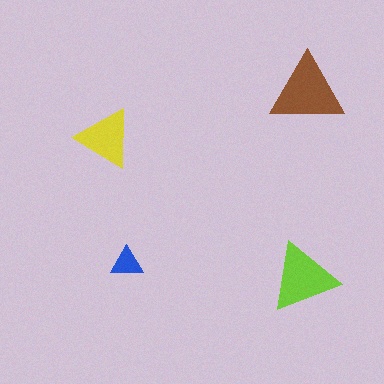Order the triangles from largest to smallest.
the brown one, the lime one, the yellow one, the blue one.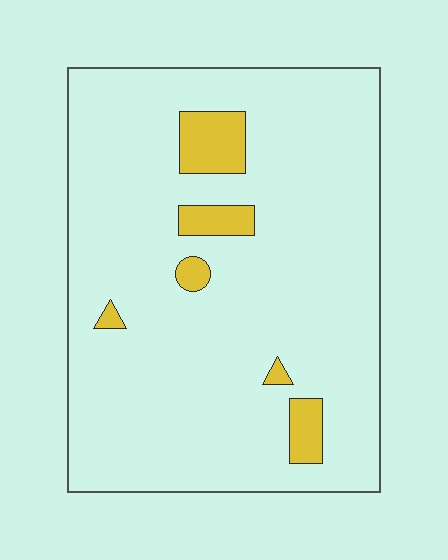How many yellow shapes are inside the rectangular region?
6.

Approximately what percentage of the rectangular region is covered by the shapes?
Approximately 10%.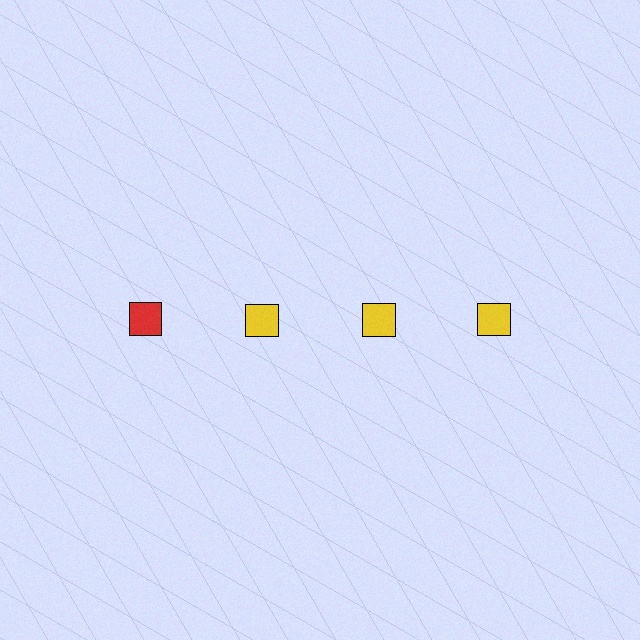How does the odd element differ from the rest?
It has a different color: red instead of yellow.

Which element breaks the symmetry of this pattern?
The red square in the top row, leftmost column breaks the symmetry. All other shapes are yellow squares.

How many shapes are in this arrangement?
There are 4 shapes arranged in a grid pattern.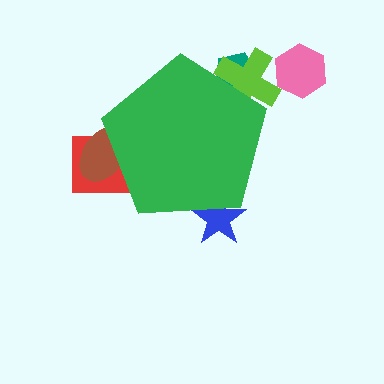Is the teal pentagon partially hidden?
Yes, the teal pentagon is partially hidden behind the green pentagon.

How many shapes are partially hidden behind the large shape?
5 shapes are partially hidden.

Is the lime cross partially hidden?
Yes, the lime cross is partially hidden behind the green pentagon.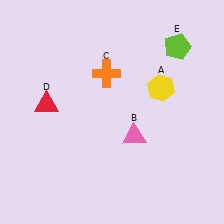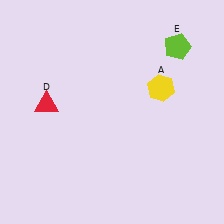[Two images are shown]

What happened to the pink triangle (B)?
The pink triangle (B) was removed in Image 2. It was in the bottom-right area of Image 1.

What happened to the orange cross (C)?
The orange cross (C) was removed in Image 2. It was in the top-left area of Image 1.